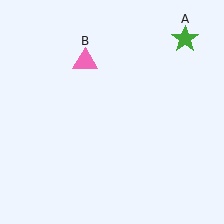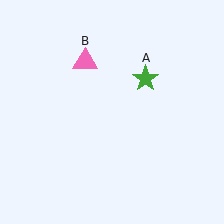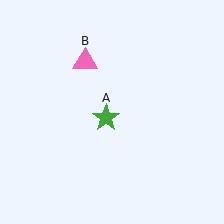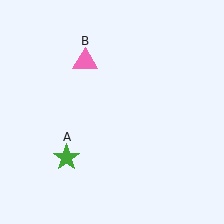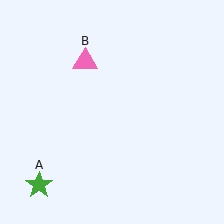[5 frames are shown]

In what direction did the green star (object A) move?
The green star (object A) moved down and to the left.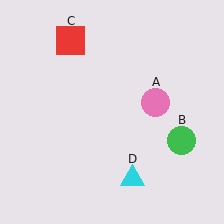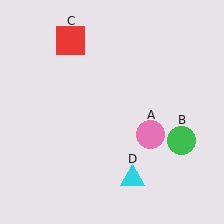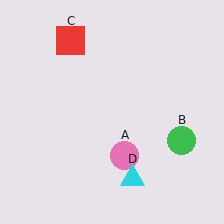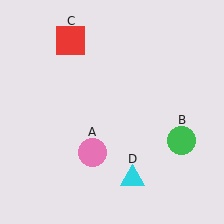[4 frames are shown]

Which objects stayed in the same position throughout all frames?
Green circle (object B) and red square (object C) and cyan triangle (object D) remained stationary.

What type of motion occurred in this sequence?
The pink circle (object A) rotated clockwise around the center of the scene.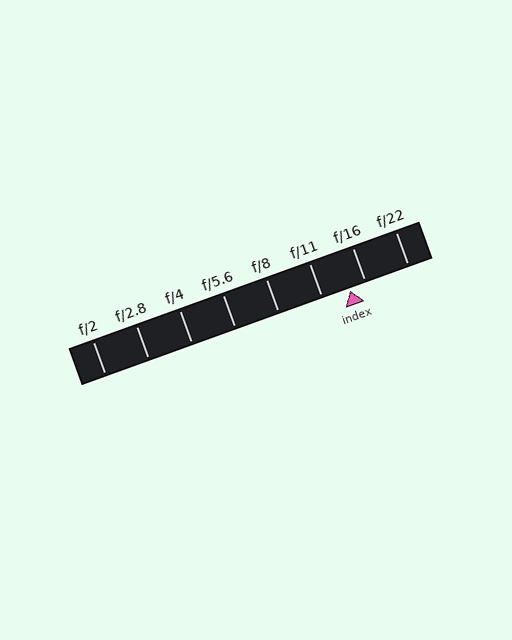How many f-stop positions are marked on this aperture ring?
There are 8 f-stop positions marked.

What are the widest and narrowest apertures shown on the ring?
The widest aperture shown is f/2 and the narrowest is f/22.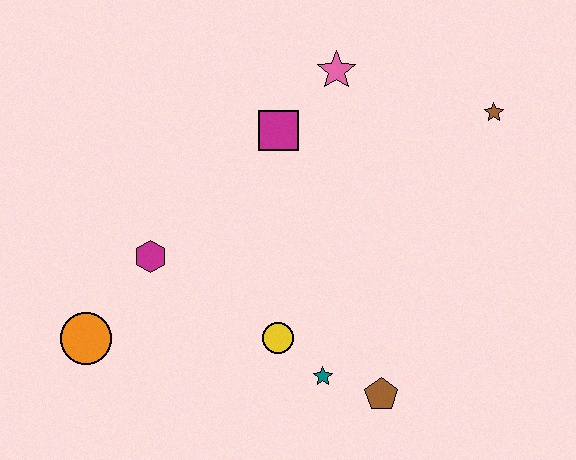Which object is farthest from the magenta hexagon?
The brown star is farthest from the magenta hexagon.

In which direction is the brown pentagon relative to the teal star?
The brown pentagon is to the right of the teal star.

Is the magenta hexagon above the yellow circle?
Yes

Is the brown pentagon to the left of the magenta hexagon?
No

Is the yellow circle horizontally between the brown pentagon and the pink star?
No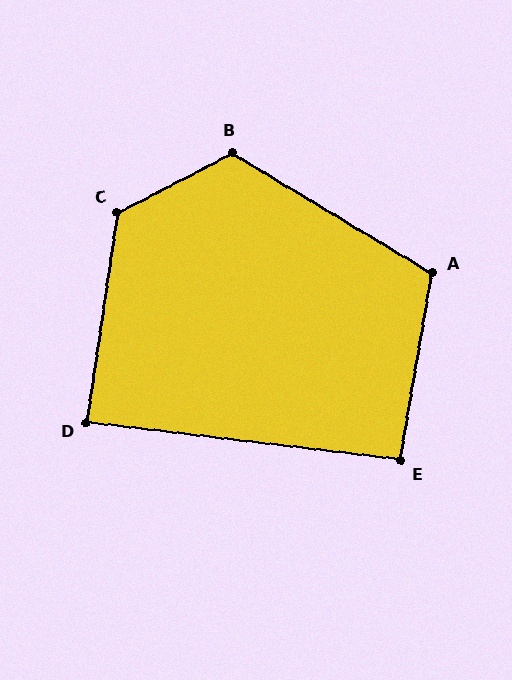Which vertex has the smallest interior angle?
D, at approximately 89 degrees.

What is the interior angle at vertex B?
Approximately 122 degrees (obtuse).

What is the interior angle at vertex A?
Approximately 111 degrees (obtuse).